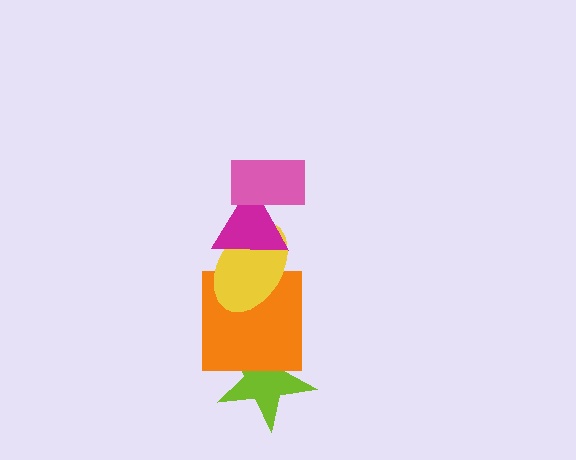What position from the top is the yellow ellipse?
The yellow ellipse is 3rd from the top.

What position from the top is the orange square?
The orange square is 4th from the top.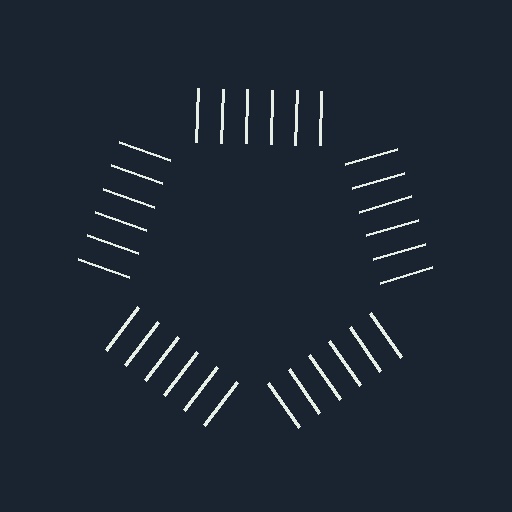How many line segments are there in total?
30 — 6 along each of the 5 edges.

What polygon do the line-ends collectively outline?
An illusory pentagon — the line segments terminate on its edges but no continuous stroke is drawn.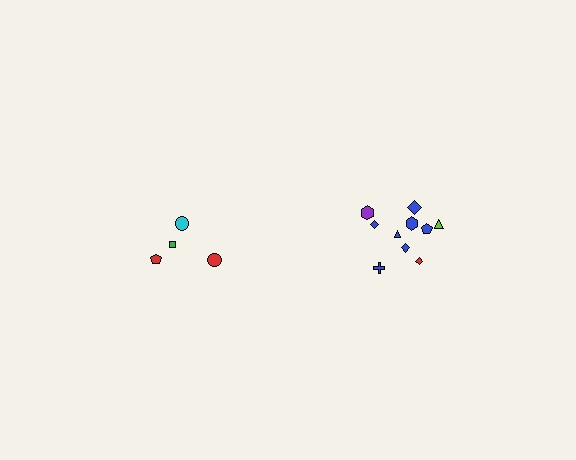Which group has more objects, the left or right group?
The right group.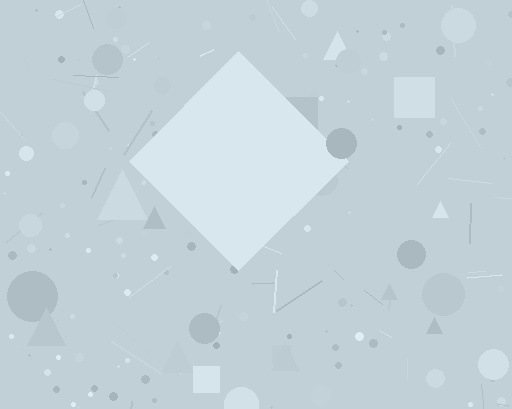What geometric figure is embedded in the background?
A diamond is embedded in the background.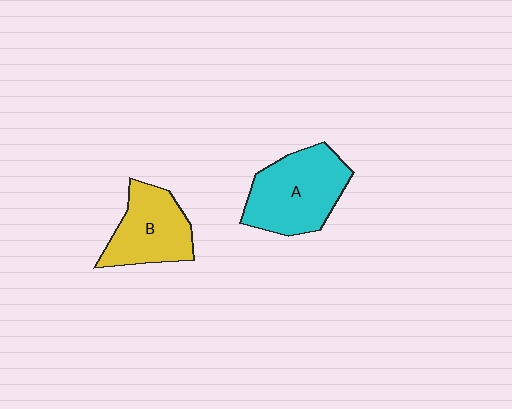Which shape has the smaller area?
Shape B (yellow).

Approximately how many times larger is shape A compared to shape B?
Approximately 1.3 times.